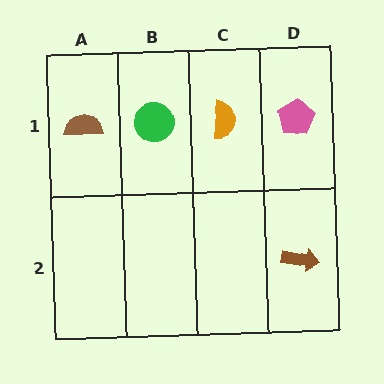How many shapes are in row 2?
1 shape.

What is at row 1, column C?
An orange semicircle.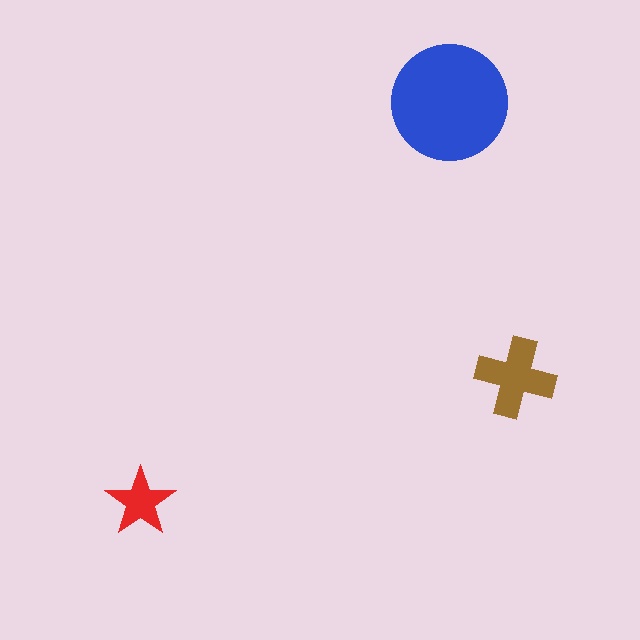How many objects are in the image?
There are 3 objects in the image.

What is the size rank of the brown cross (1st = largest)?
2nd.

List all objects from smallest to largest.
The red star, the brown cross, the blue circle.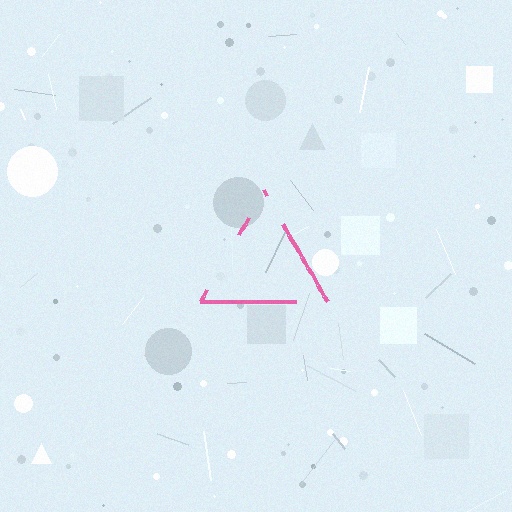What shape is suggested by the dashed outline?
The dashed outline suggests a triangle.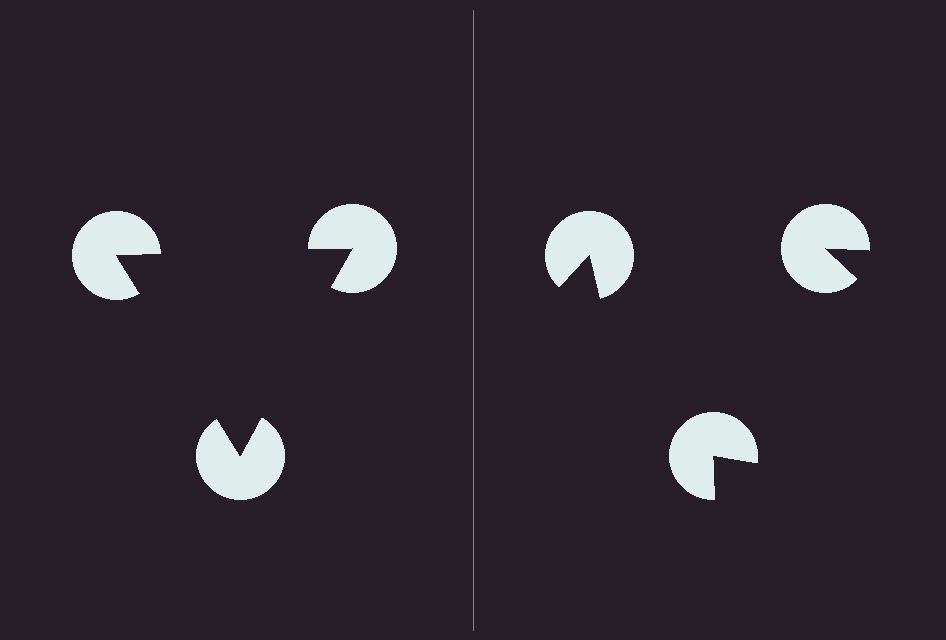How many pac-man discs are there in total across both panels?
6 — 3 on each side.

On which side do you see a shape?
An illusory triangle appears on the left side. On the right side the wedge cuts are rotated, so no coherent shape forms.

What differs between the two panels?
The pac-man discs are positioned identically on both sides; only the wedge orientations differ. On the left they align to a triangle; on the right they are misaligned.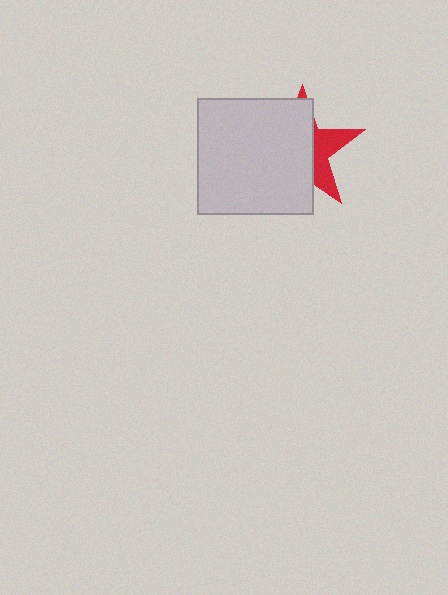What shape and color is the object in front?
The object in front is a light gray square.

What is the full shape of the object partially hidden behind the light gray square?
The partially hidden object is a red star.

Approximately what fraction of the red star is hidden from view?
Roughly 66% of the red star is hidden behind the light gray square.